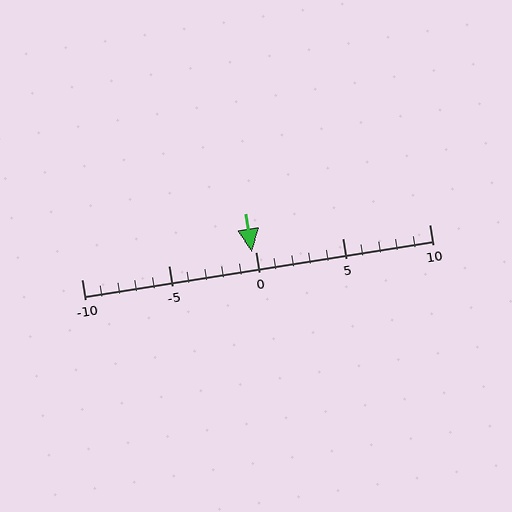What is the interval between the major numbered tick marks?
The major tick marks are spaced 5 units apart.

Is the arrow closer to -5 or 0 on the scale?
The arrow is closer to 0.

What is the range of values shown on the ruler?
The ruler shows values from -10 to 10.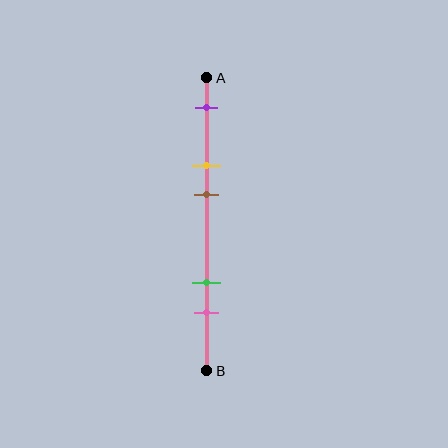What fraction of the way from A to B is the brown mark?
The brown mark is approximately 40% (0.4) of the way from A to B.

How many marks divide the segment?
There are 5 marks dividing the segment.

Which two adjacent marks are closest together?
The yellow and brown marks are the closest adjacent pair.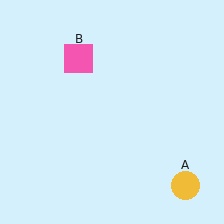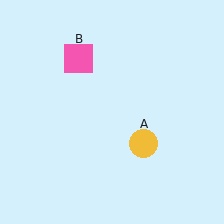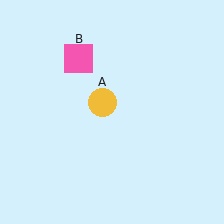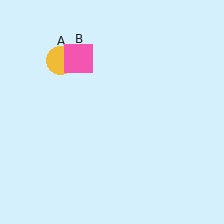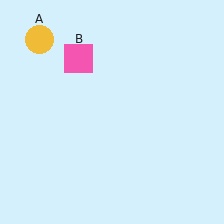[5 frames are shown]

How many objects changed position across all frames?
1 object changed position: yellow circle (object A).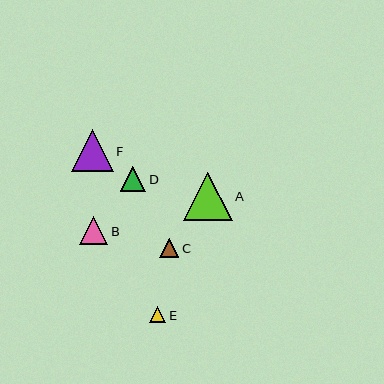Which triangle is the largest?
Triangle A is the largest with a size of approximately 49 pixels.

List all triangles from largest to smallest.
From largest to smallest: A, F, B, D, C, E.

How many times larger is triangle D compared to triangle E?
Triangle D is approximately 1.6 times the size of triangle E.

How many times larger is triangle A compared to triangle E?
Triangle A is approximately 3.0 times the size of triangle E.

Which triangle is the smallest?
Triangle E is the smallest with a size of approximately 16 pixels.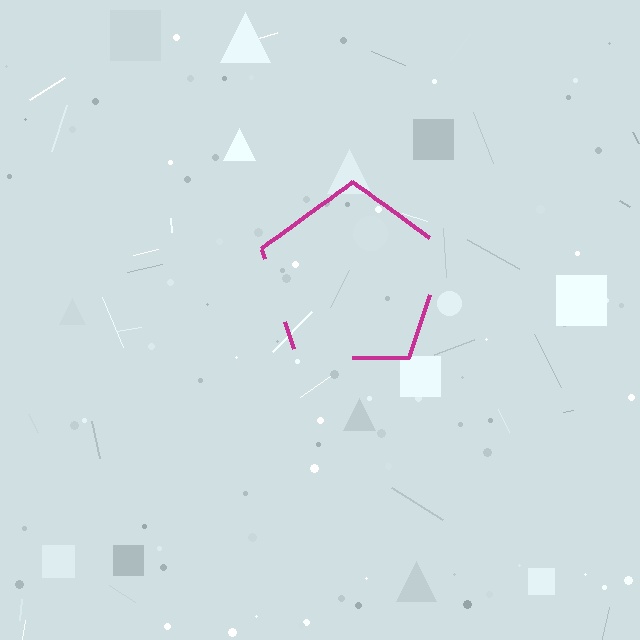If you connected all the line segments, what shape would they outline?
They would outline a pentagon.